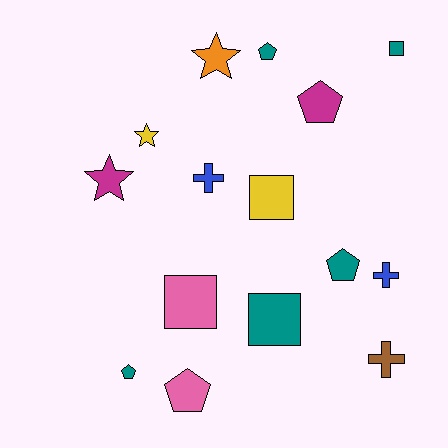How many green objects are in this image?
There are no green objects.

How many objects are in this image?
There are 15 objects.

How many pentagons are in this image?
There are 5 pentagons.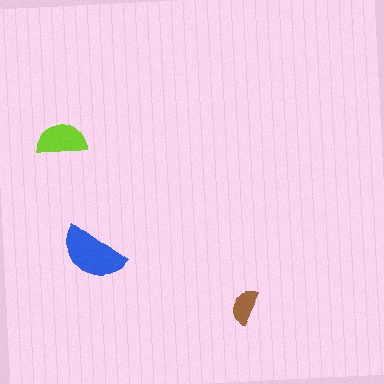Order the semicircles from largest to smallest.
the blue one, the lime one, the brown one.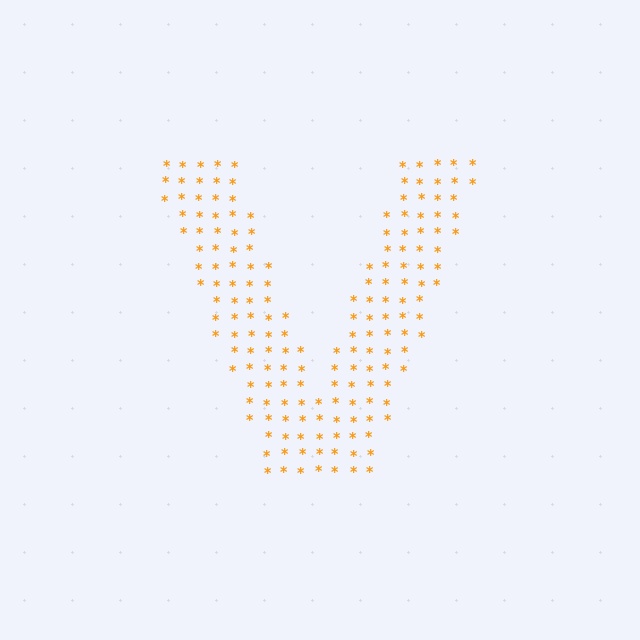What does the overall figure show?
The overall figure shows the letter V.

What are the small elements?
The small elements are asterisks.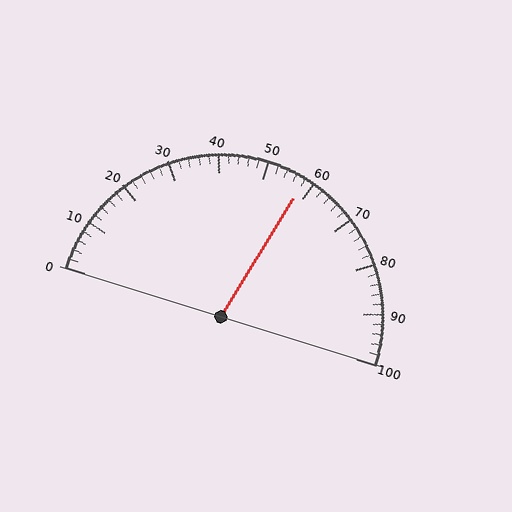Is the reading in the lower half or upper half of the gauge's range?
The reading is in the upper half of the range (0 to 100).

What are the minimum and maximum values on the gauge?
The gauge ranges from 0 to 100.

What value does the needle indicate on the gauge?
The needle indicates approximately 58.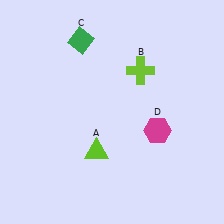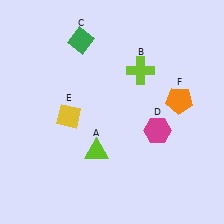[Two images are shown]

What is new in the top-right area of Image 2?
An orange pentagon (F) was added in the top-right area of Image 2.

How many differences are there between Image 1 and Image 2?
There are 2 differences between the two images.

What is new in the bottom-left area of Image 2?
A yellow diamond (E) was added in the bottom-left area of Image 2.